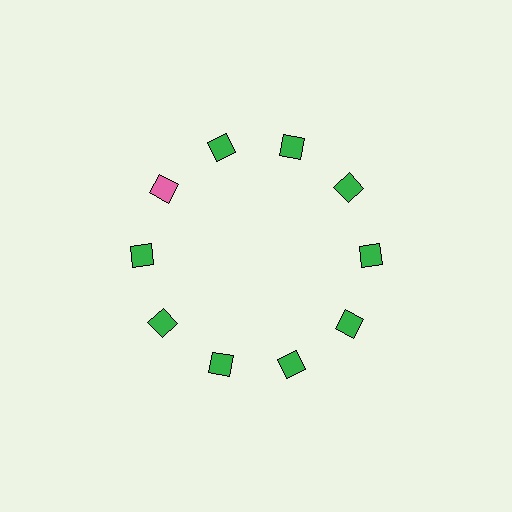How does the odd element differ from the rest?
It has a different color: pink instead of green.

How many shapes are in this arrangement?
There are 10 shapes arranged in a ring pattern.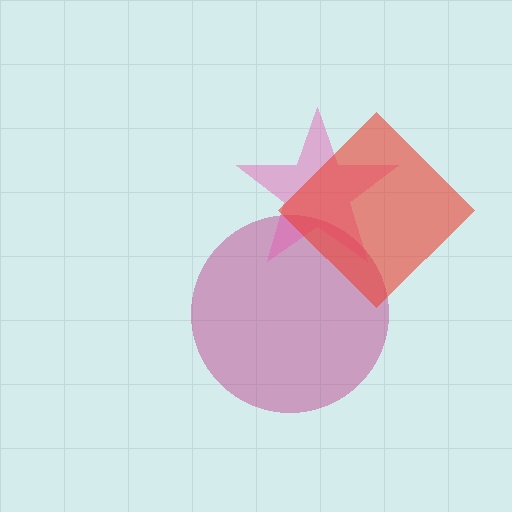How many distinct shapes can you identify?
There are 3 distinct shapes: a magenta circle, a pink star, a red diamond.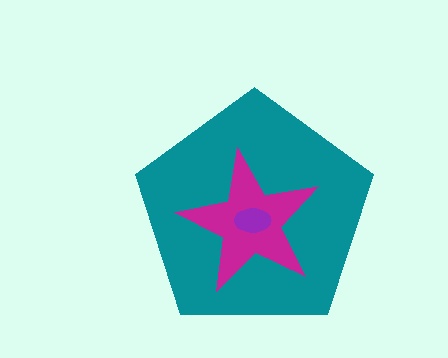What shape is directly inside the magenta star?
The purple ellipse.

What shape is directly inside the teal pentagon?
The magenta star.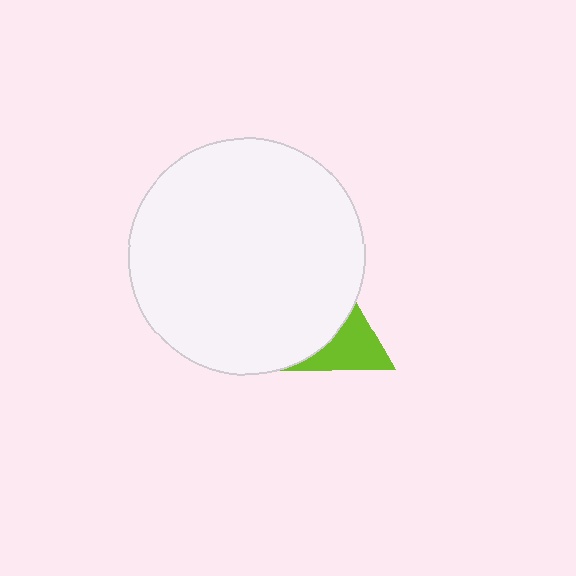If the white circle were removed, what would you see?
You would see the complete lime triangle.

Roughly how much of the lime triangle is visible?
About half of it is visible (roughly 46%).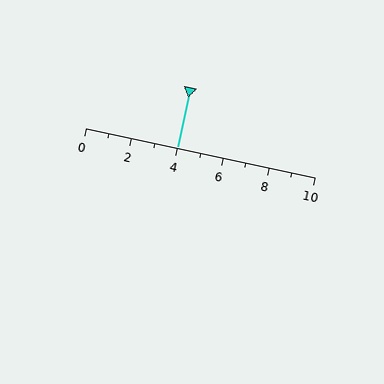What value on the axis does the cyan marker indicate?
The marker indicates approximately 4.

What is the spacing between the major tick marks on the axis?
The major ticks are spaced 2 apart.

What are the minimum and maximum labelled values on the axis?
The axis runs from 0 to 10.